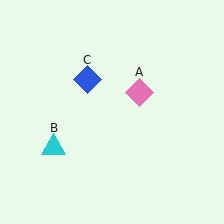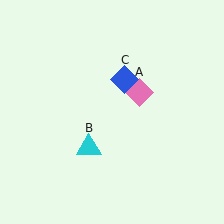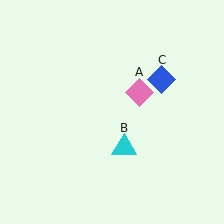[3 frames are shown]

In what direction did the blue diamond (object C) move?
The blue diamond (object C) moved right.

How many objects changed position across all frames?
2 objects changed position: cyan triangle (object B), blue diamond (object C).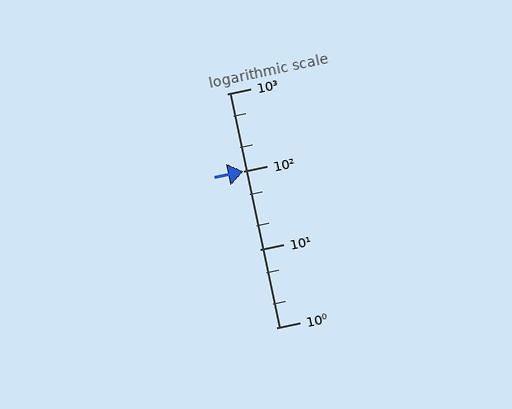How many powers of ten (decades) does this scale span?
The scale spans 3 decades, from 1 to 1000.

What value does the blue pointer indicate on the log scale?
The pointer indicates approximately 100.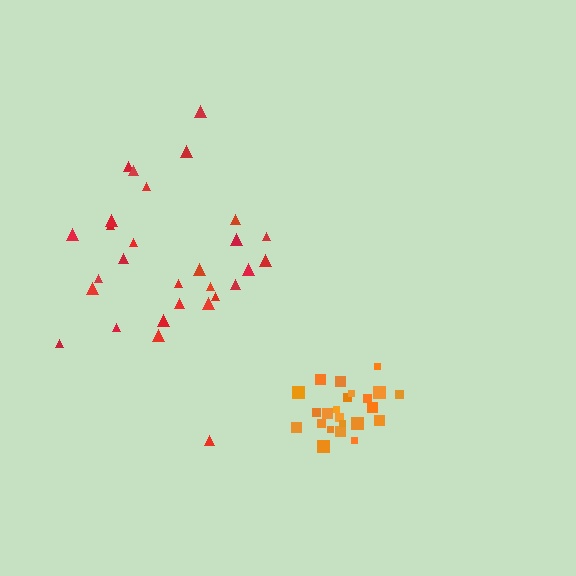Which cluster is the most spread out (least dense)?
Red.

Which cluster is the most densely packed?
Orange.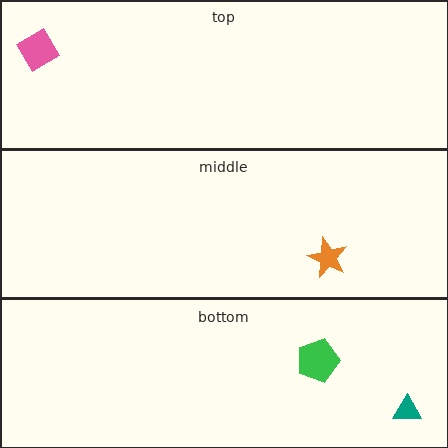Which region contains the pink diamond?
The top region.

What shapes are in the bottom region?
The green pentagon, the teal triangle.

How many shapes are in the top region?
1.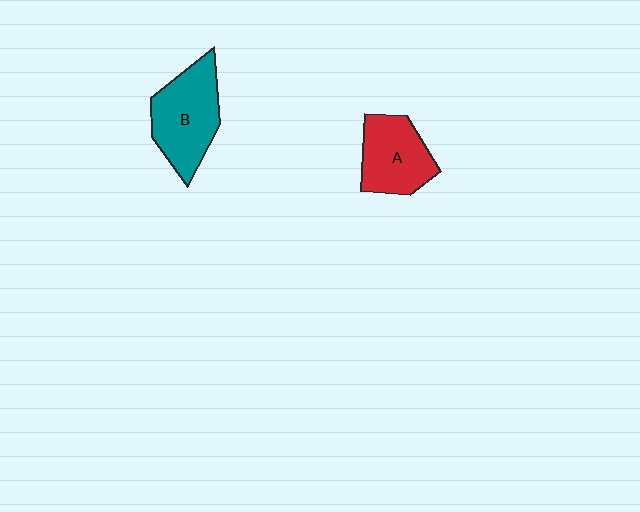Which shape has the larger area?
Shape B (teal).